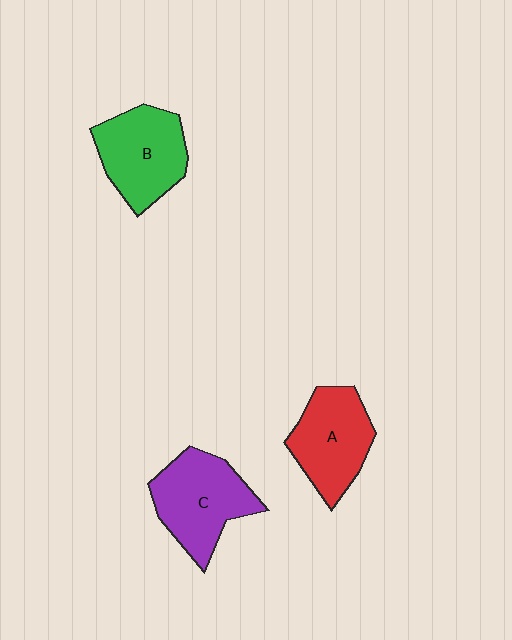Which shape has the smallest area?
Shape A (red).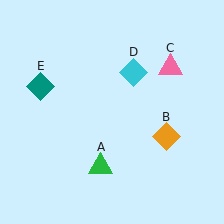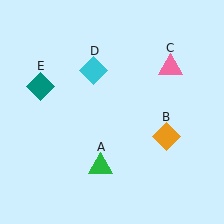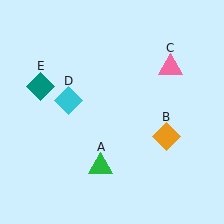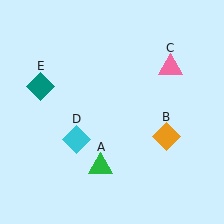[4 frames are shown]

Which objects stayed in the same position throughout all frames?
Green triangle (object A) and orange diamond (object B) and pink triangle (object C) and teal diamond (object E) remained stationary.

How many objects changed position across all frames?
1 object changed position: cyan diamond (object D).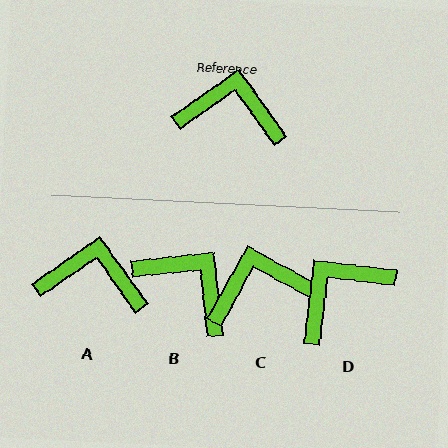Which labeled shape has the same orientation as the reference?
A.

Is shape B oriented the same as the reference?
No, it is off by about 29 degrees.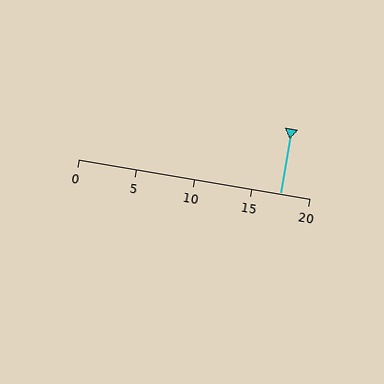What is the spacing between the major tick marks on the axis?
The major ticks are spaced 5 apart.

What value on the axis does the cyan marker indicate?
The marker indicates approximately 17.5.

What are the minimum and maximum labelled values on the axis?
The axis runs from 0 to 20.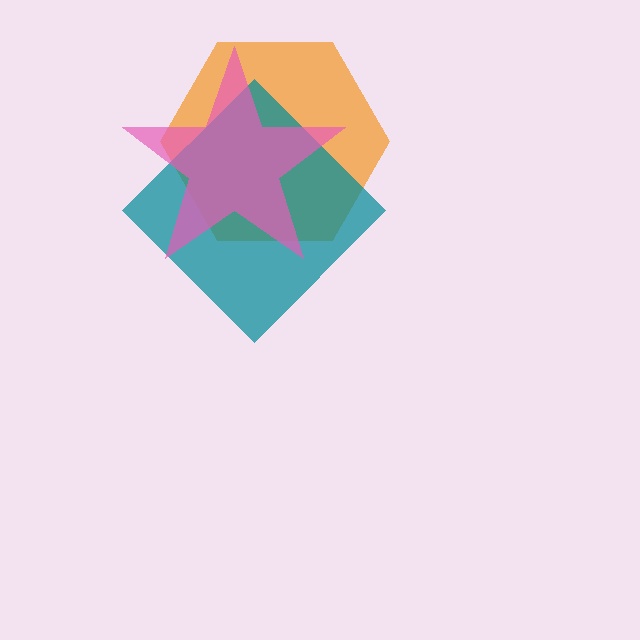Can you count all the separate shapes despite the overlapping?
Yes, there are 3 separate shapes.